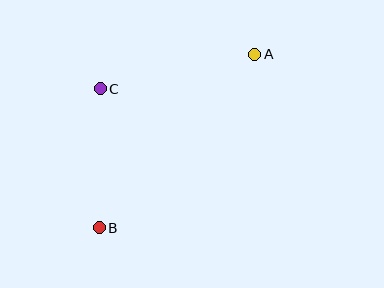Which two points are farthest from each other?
Points A and B are farthest from each other.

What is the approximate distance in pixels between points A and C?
The distance between A and C is approximately 158 pixels.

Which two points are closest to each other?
Points B and C are closest to each other.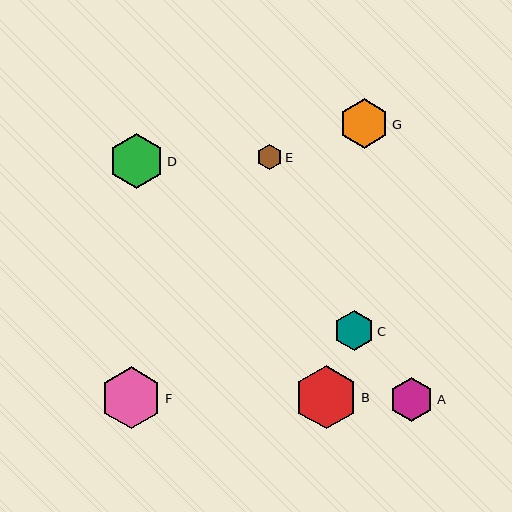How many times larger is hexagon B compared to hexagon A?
Hexagon B is approximately 1.4 times the size of hexagon A.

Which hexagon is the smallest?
Hexagon E is the smallest with a size of approximately 25 pixels.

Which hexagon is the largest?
Hexagon B is the largest with a size of approximately 63 pixels.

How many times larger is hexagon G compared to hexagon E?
Hexagon G is approximately 2.0 times the size of hexagon E.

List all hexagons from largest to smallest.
From largest to smallest: B, F, D, G, A, C, E.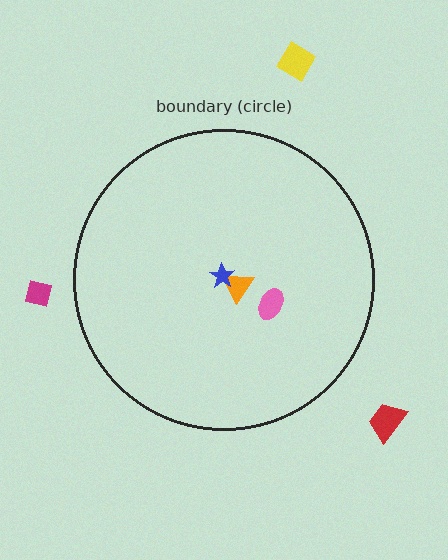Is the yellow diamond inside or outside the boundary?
Outside.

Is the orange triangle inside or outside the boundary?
Inside.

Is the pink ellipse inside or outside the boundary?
Inside.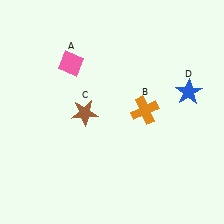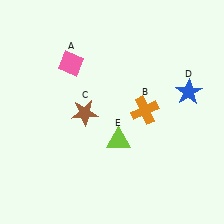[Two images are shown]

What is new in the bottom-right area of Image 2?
A lime triangle (E) was added in the bottom-right area of Image 2.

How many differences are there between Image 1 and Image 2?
There is 1 difference between the two images.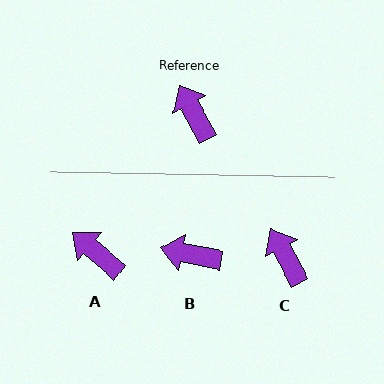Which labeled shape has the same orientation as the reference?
C.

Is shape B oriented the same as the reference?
No, it is off by about 50 degrees.